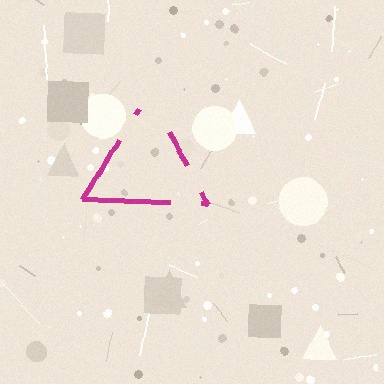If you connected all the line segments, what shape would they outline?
They would outline a triangle.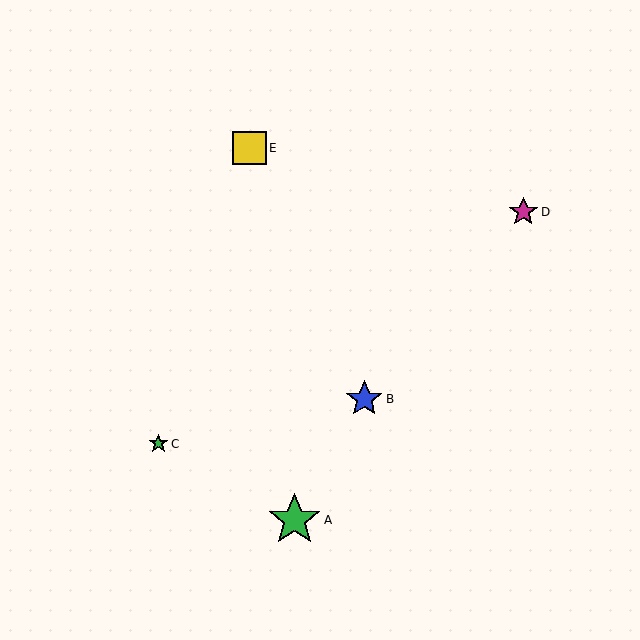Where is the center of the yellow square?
The center of the yellow square is at (249, 148).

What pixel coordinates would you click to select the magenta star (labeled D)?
Click at (523, 212) to select the magenta star D.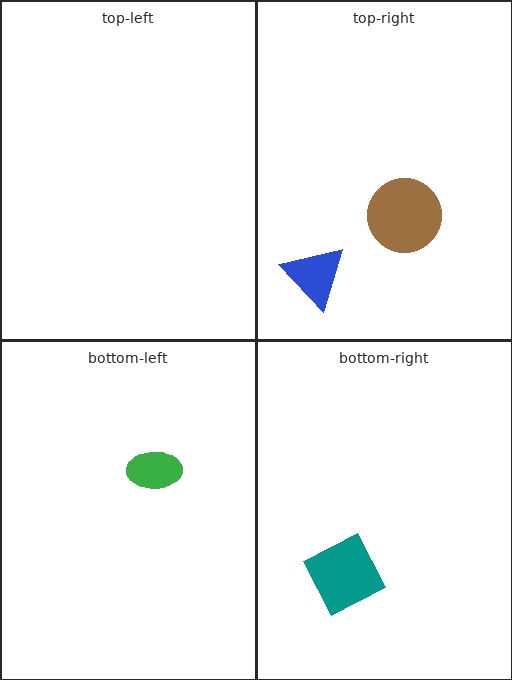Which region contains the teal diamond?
The bottom-right region.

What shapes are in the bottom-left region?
The green ellipse.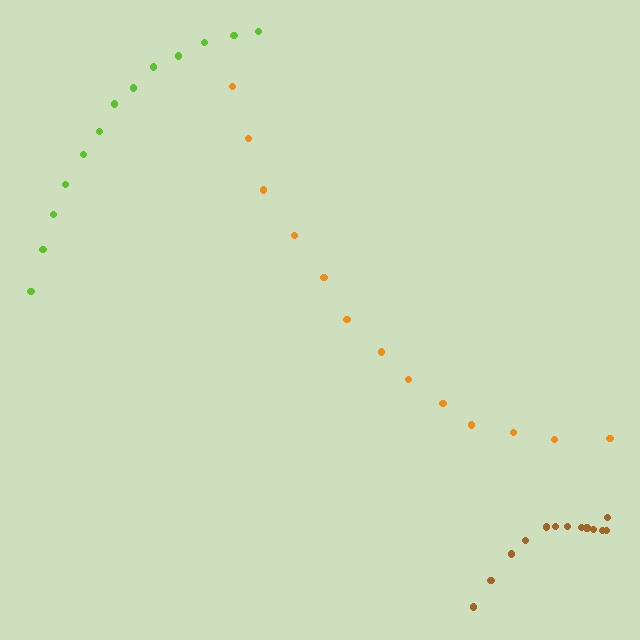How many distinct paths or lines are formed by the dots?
There are 3 distinct paths.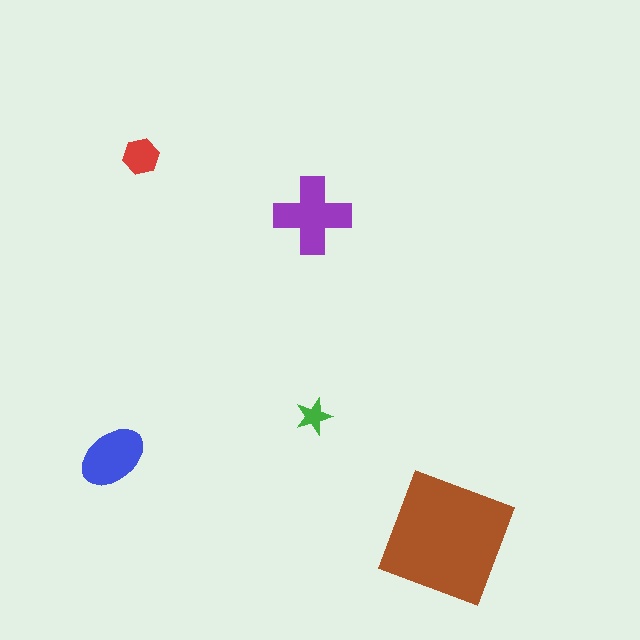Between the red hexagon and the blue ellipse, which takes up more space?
The blue ellipse.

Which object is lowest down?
The brown square is bottommost.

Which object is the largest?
The brown square.